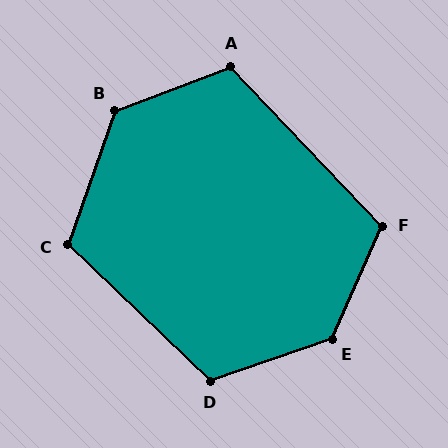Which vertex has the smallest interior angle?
A, at approximately 113 degrees.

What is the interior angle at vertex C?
Approximately 114 degrees (obtuse).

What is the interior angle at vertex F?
Approximately 113 degrees (obtuse).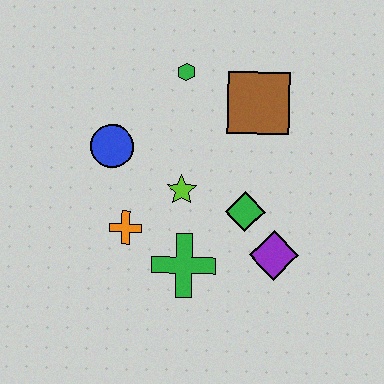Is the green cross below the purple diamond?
Yes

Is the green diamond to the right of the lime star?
Yes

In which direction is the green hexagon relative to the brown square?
The green hexagon is to the left of the brown square.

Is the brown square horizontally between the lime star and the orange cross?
No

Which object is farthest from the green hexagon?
The purple diamond is farthest from the green hexagon.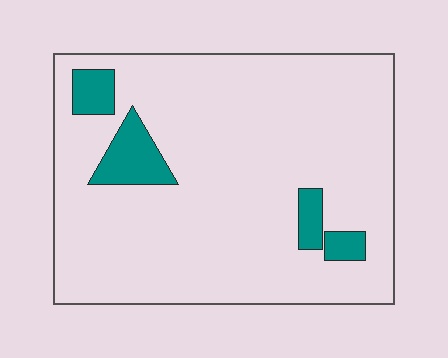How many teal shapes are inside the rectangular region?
4.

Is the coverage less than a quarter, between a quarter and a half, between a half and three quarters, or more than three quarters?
Less than a quarter.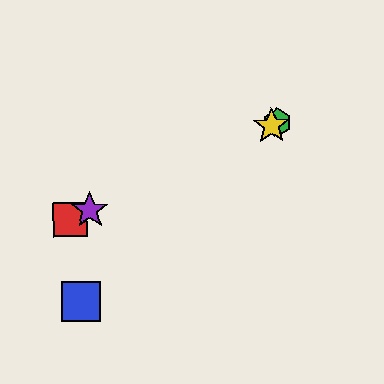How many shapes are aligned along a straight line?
4 shapes (the red square, the green hexagon, the yellow star, the purple star) are aligned along a straight line.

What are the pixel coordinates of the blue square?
The blue square is at (81, 302).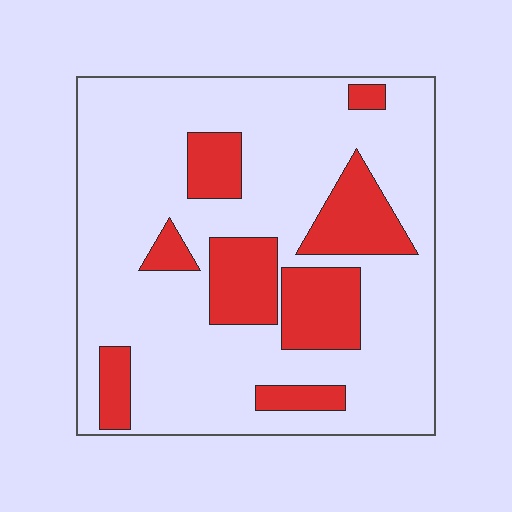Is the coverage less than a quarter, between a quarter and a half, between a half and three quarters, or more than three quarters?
Less than a quarter.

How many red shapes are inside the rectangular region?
8.